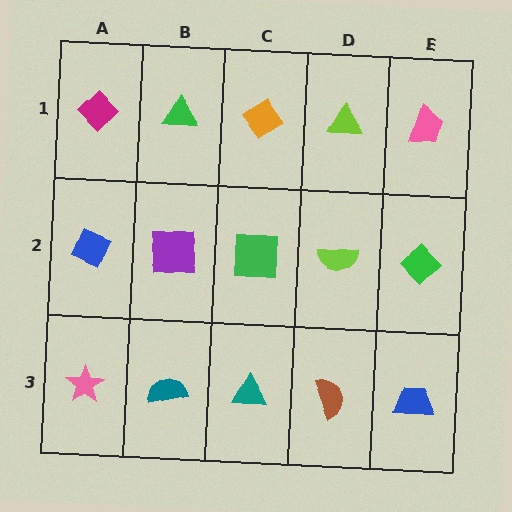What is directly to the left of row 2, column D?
A green square.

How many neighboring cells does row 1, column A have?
2.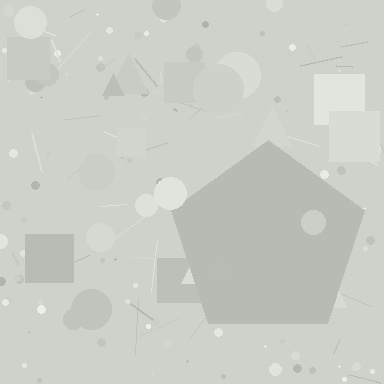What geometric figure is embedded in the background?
A pentagon is embedded in the background.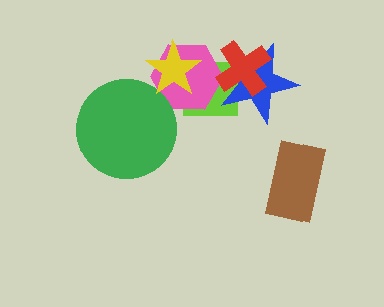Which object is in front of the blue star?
The red cross is in front of the blue star.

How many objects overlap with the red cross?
3 objects overlap with the red cross.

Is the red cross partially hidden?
No, no other shape covers it.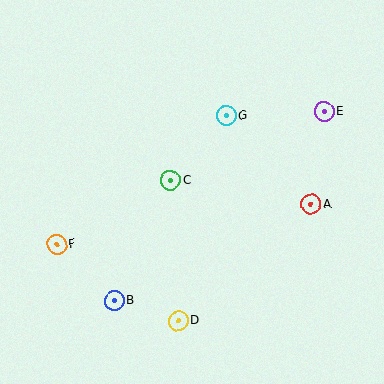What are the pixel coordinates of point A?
Point A is at (311, 204).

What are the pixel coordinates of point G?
Point G is at (226, 116).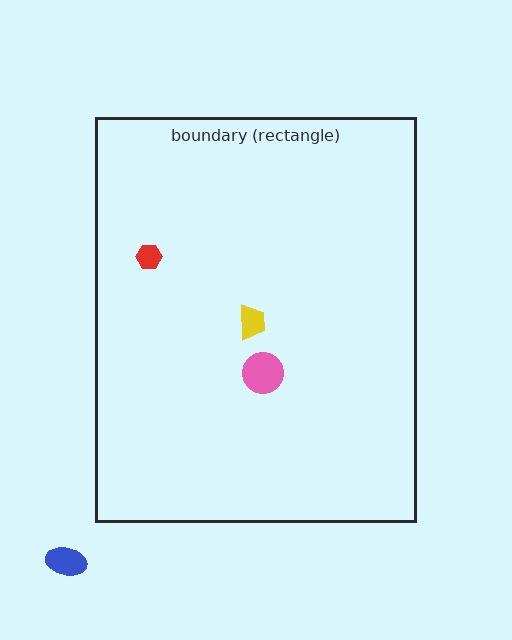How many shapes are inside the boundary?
3 inside, 1 outside.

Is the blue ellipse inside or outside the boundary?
Outside.